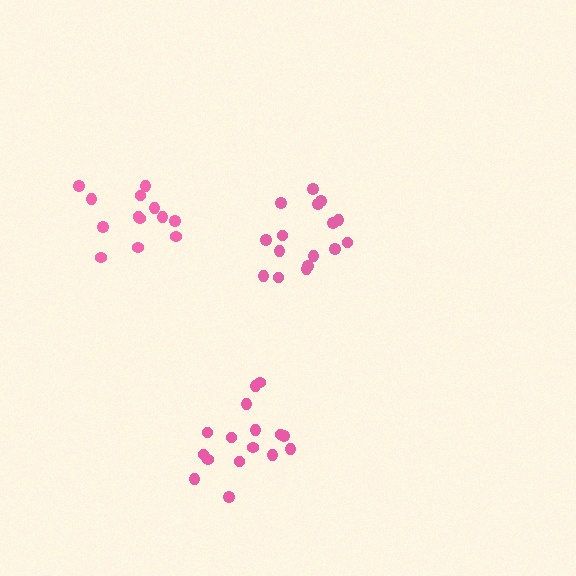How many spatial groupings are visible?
There are 3 spatial groupings.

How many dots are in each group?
Group 1: 16 dots, Group 2: 16 dots, Group 3: 13 dots (45 total).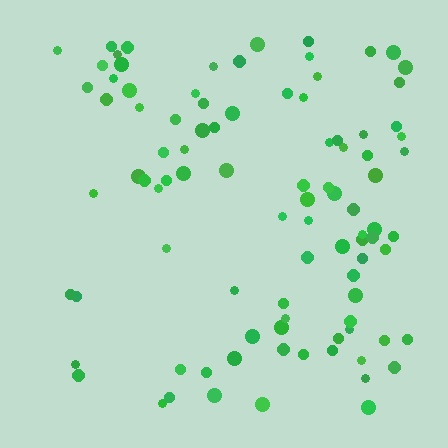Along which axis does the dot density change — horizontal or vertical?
Horizontal.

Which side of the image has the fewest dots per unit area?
The left.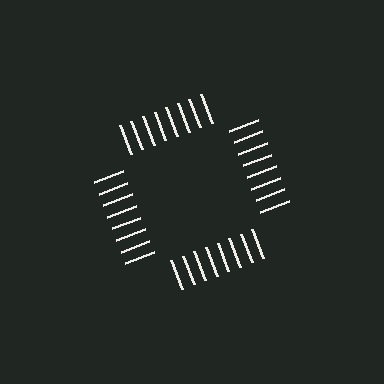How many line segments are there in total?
32 — 8 along each of the 4 edges.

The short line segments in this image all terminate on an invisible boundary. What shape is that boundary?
An illusory square — the line segments terminate on its edges but no continuous stroke is drawn.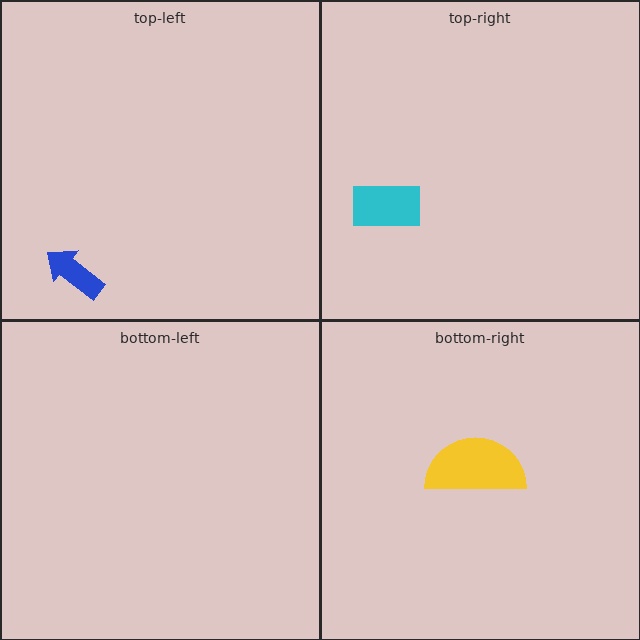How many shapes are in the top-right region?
1.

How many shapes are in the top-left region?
1.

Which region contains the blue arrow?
The top-left region.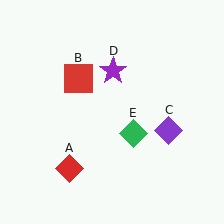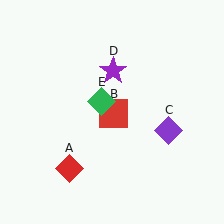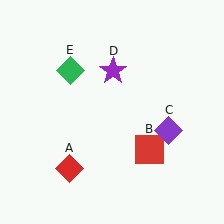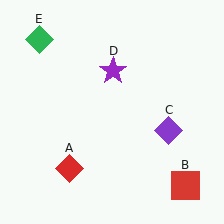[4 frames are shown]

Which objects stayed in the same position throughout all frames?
Red diamond (object A) and purple diamond (object C) and purple star (object D) remained stationary.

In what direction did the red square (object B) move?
The red square (object B) moved down and to the right.